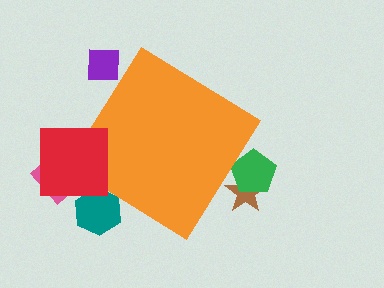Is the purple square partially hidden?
Yes, the purple square is partially hidden behind the orange diamond.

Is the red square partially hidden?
No, the red square is fully visible.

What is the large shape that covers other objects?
An orange diamond.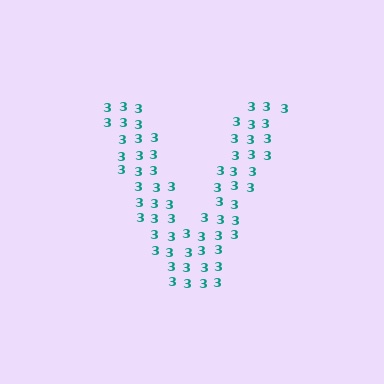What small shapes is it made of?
It is made of small digit 3's.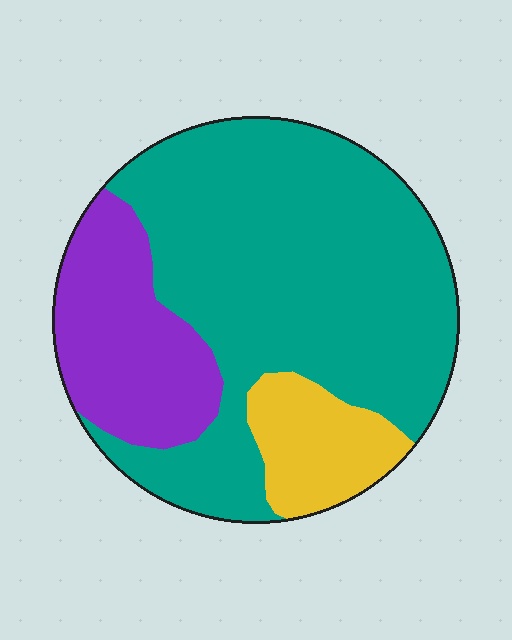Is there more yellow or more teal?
Teal.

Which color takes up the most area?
Teal, at roughly 65%.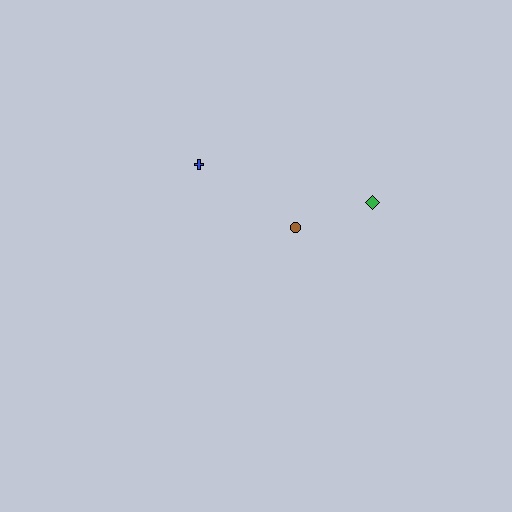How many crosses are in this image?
There is 1 cross.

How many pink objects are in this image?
There are no pink objects.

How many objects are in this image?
There are 3 objects.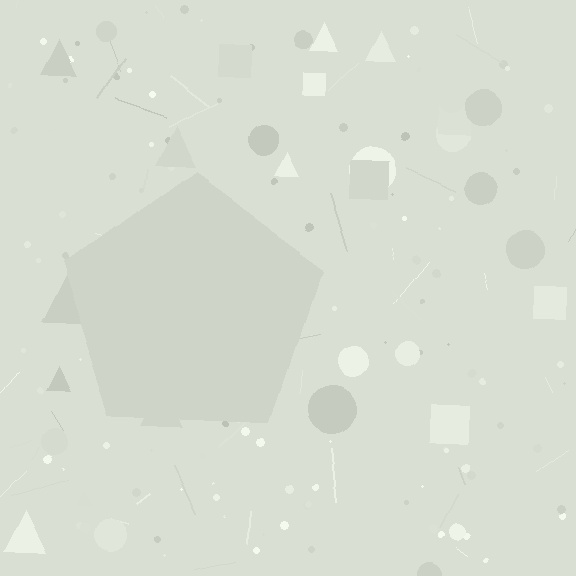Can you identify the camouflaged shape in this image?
The camouflaged shape is a pentagon.